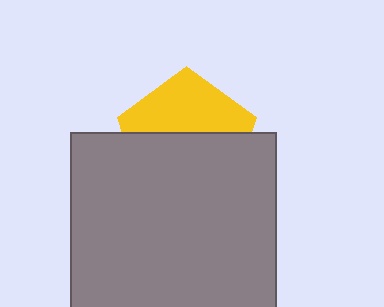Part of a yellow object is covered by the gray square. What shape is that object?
It is a pentagon.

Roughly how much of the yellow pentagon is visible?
A small part of it is visible (roughly 43%).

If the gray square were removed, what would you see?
You would see the complete yellow pentagon.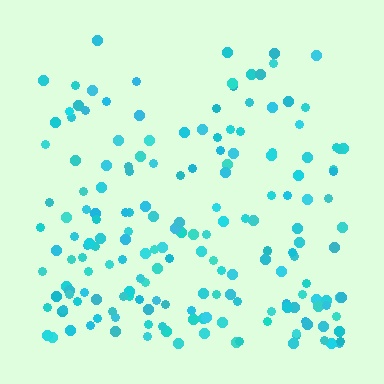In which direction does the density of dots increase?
From top to bottom, with the bottom side densest.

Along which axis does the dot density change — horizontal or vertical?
Vertical.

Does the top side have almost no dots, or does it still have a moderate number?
Still a moderate number, just noticeably fewer than the bottom.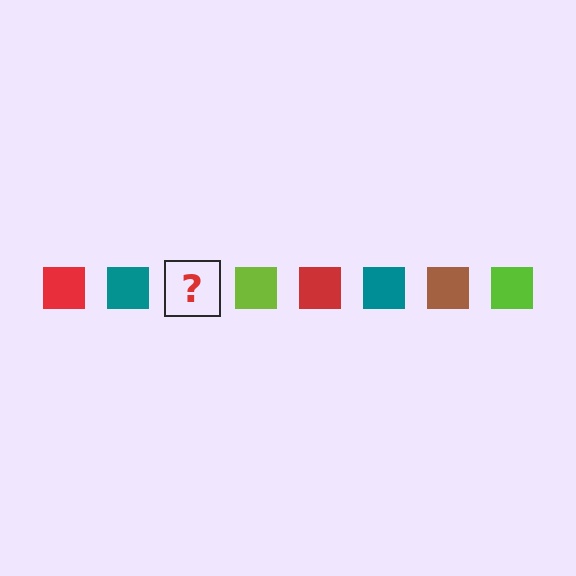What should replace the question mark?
The question mark should be replaced with a brown square.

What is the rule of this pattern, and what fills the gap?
The rule is that the pattern cycles through red, teal, brown, lime squares. The gap should be filled with a brown square.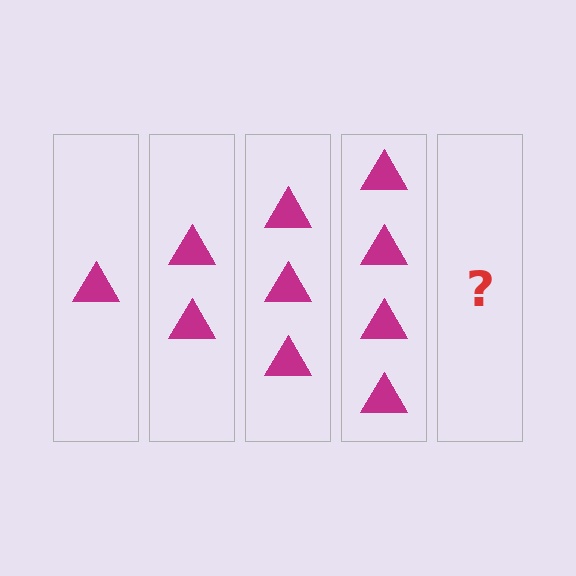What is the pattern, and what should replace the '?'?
The pattern is that each step adds one more triangle. The '?' should be 5 triangles.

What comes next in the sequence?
The next element should be 5 triangles.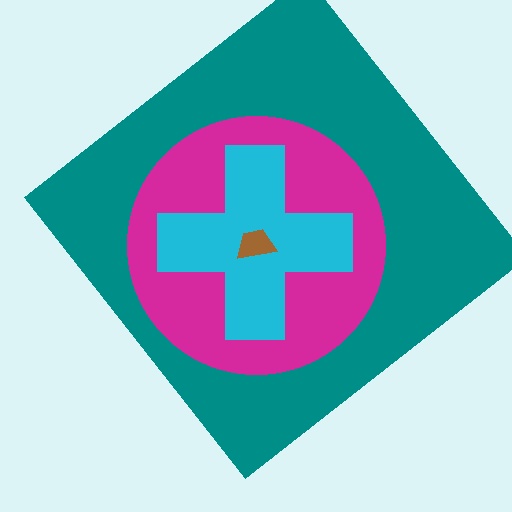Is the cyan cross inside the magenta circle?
Yes.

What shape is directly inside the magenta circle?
The cyan cross.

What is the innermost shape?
The brown trapezoid.